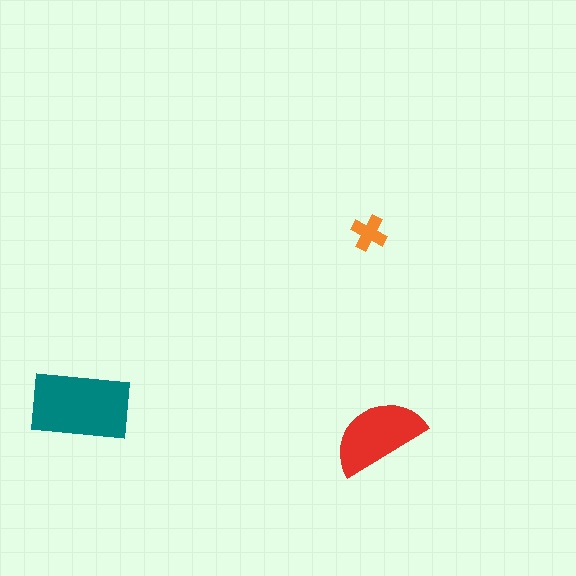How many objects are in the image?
There are 3 objects in the image.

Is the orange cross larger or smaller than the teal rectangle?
Smaller.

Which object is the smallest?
The orange cross.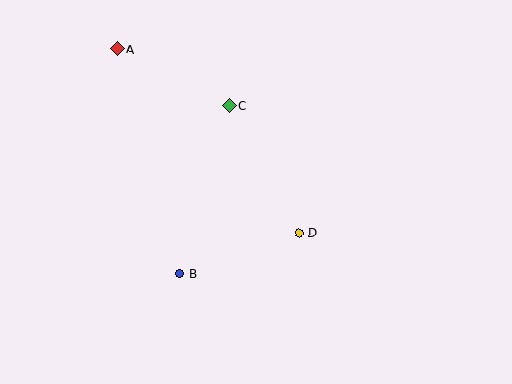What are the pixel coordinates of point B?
Point B is at (180, 274).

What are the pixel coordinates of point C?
Point C is at (229, 106).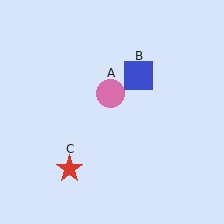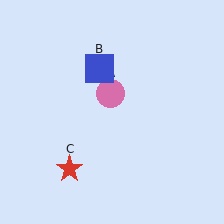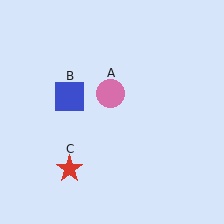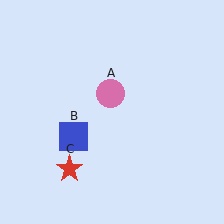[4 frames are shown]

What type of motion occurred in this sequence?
The blue square (object B) rotated counterclockwise around the center of the scene.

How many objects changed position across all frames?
1 object changed position: blue square (object B).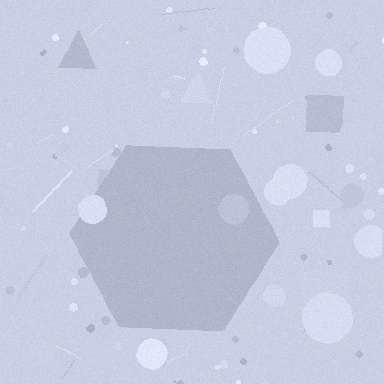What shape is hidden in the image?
A hexagon is hidden in the image.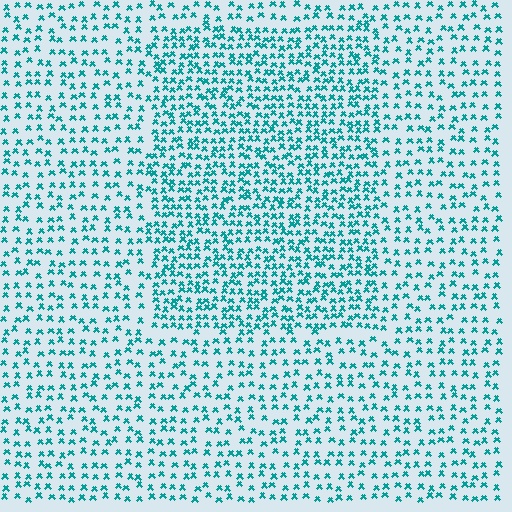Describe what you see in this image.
The image contains small teal elements arranged at two different densities. A rectangle-shaped region is visible where the elements are more densely packed than the surrounding area.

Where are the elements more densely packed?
The elements are more densely packed inside the rectangle boundary.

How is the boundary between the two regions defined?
The boundary is defined by a change in element density (approximately 1.8x ratio). All elements are the same color, size, and shape.